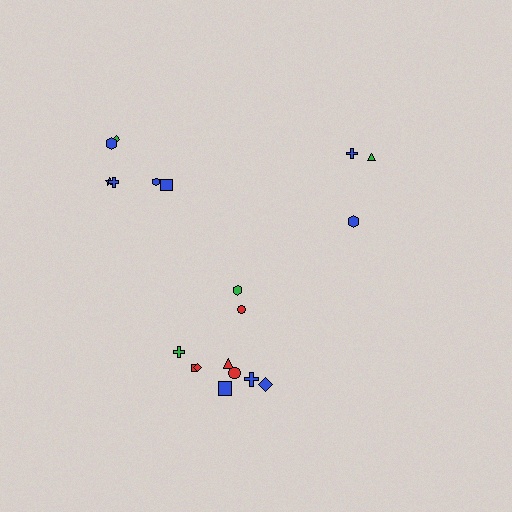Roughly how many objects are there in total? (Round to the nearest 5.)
Roughly 20 objects in total.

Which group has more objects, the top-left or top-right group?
The top-left group.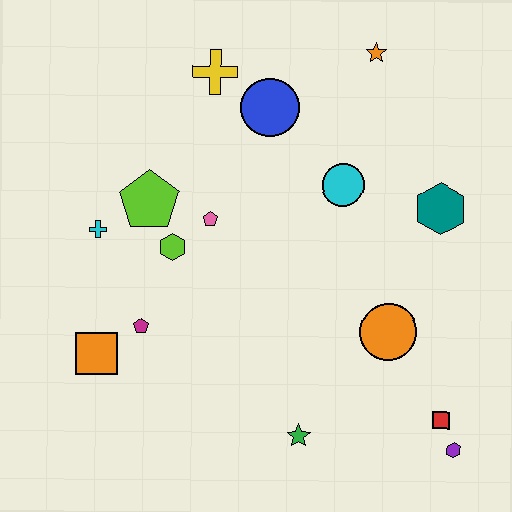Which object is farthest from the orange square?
The orange star is farthest from the orange square.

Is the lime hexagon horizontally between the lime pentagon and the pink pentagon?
Yes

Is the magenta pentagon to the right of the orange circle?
No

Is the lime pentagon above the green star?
Yes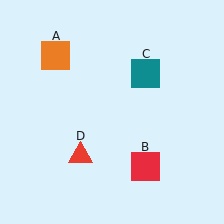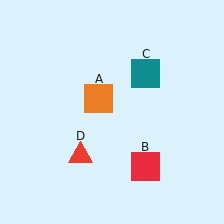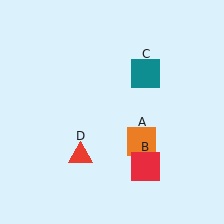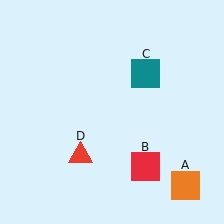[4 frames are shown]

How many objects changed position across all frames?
1 object changed position: orange square (object A).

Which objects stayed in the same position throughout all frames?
Red square (object B) and teal square (object C) and red triangle (object D) remained stationary.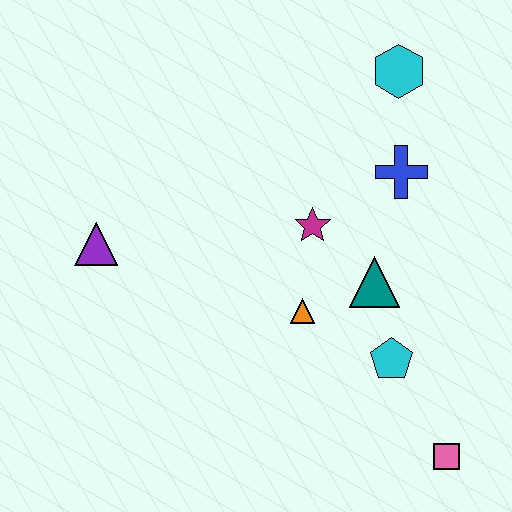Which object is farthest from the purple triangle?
The pink square is farthest from the purple triangle.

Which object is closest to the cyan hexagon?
The blue cross is closest to the cyan hexagon.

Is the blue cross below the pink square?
No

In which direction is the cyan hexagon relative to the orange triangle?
The cyan hexagon is above the orange triangle.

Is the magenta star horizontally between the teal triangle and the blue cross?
No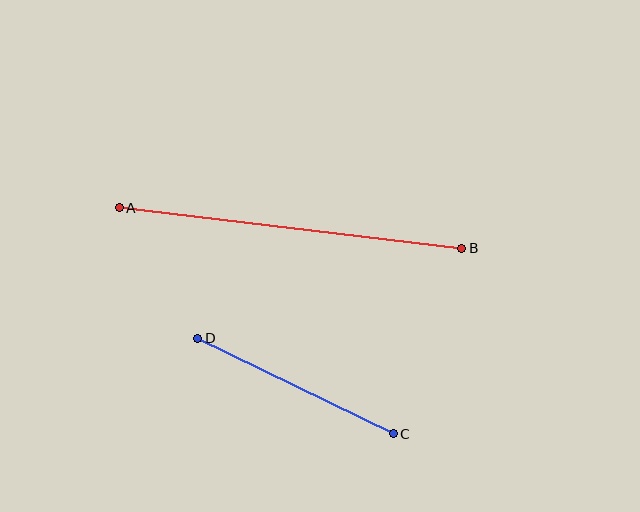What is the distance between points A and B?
The distance is approximately 345 pixels.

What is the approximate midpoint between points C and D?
The midpoint is at approximately (295, 386) pixels.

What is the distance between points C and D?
The distance is approximately 217 pixels.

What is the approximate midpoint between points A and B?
The midpoint is at approximately (290, 228) pixels.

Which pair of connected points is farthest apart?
Points A and B are farthest apart.